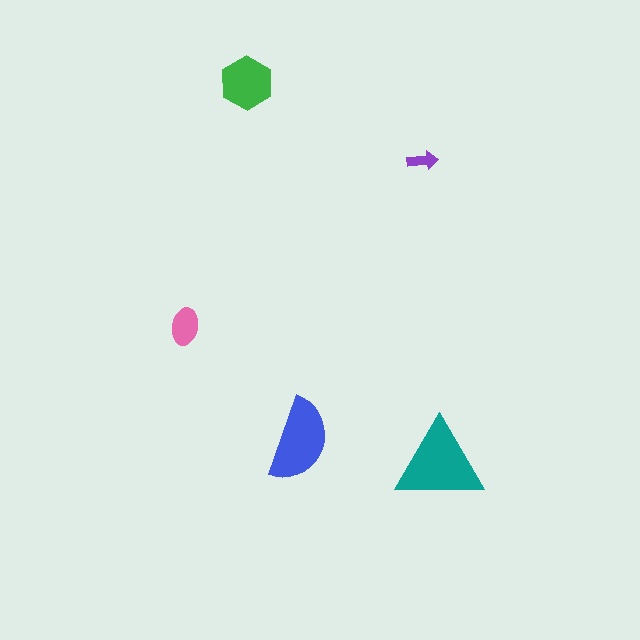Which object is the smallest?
The purple arrow.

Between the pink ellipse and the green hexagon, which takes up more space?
The green hexagon.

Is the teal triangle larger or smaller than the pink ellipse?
Larger.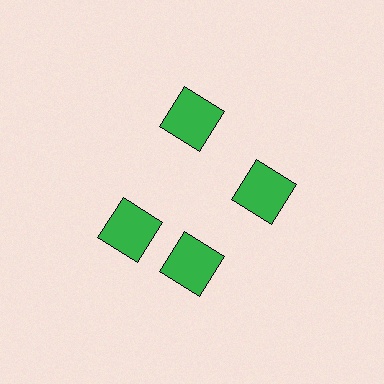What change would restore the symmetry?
The symmetry would be restored by rotating it back into even spacing with its neighbors so that all 4 squares sit at equal angles and equal distance from the center.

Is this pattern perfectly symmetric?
No. The 4 green squares are arranged in a ring, but one element near the 9 o'clock position is rotated out of alignment along the ring, breaking the 4-fold rotational symmetry.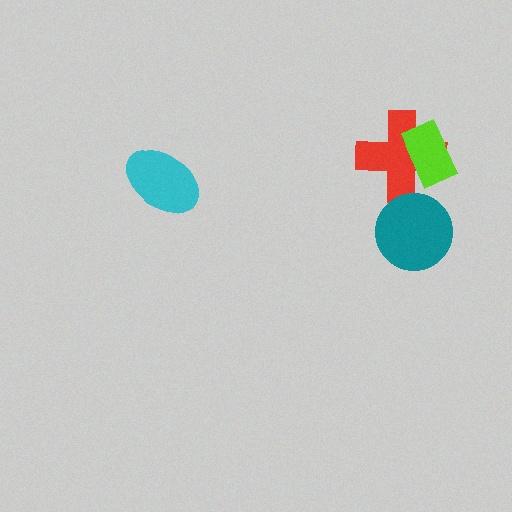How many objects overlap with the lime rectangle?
1 object overlaps with the lime rectangle.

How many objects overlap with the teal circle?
0 objects overlap with the teal circle.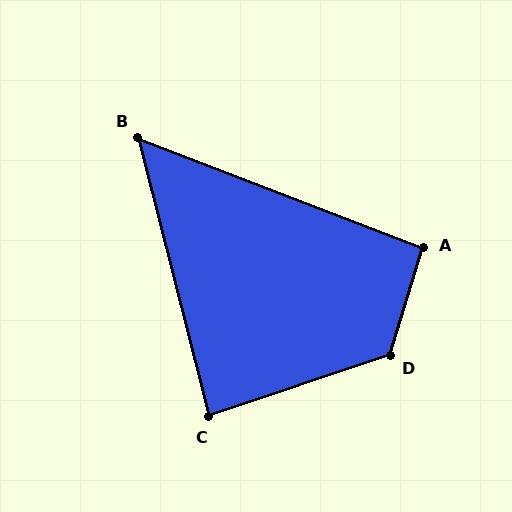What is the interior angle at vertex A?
Approximately 94 degrees (approximately right).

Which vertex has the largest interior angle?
D, at approximately 125 degrees.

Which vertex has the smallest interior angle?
B, at approximately 55 degrees.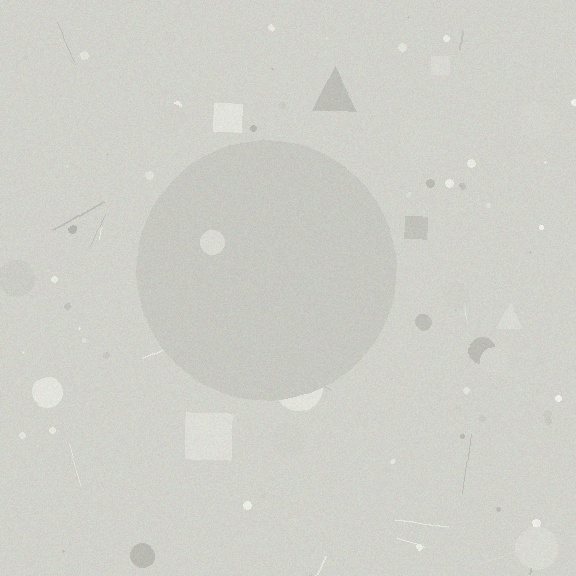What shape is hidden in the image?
A circle is hidden in the image.